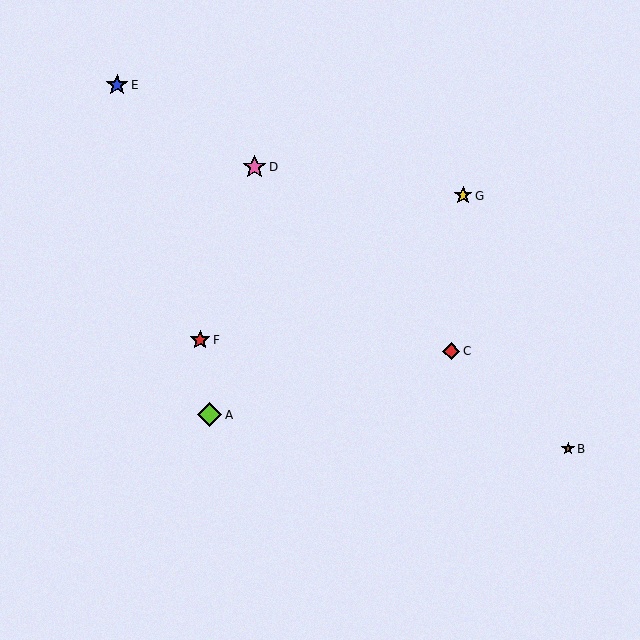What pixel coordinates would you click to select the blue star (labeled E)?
Click at (117, 85) to select the blue star E.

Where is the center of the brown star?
The center of the brown star is at (568, 449).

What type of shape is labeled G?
Shape G is a yellow star.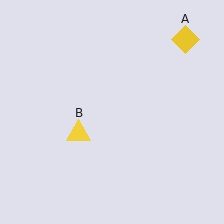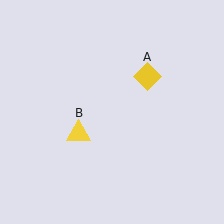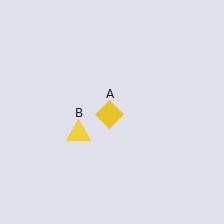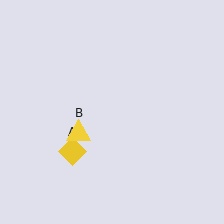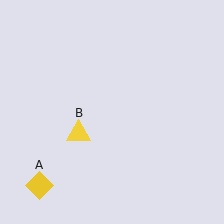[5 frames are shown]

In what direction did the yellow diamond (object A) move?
The yellow diamond (object A) moved down and to the left.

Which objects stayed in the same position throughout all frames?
Yellow triangle (object B) remained stationary.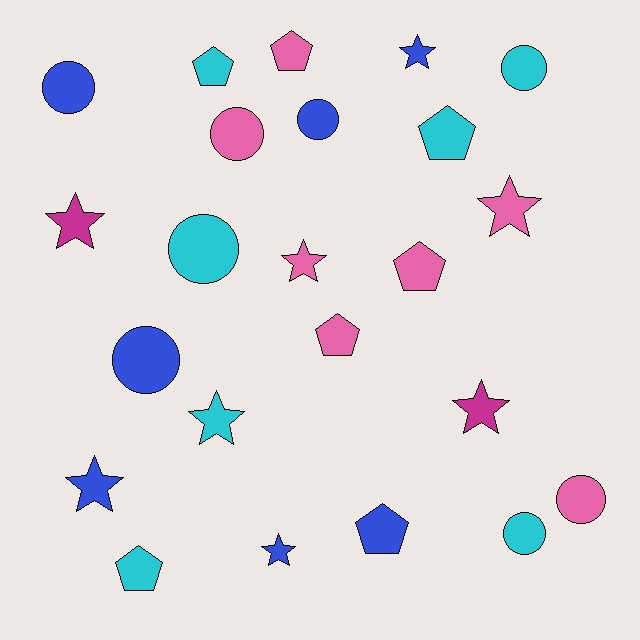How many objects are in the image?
There are 23 objects.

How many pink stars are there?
There are 2 pink stars.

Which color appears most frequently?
Cyan, with 7 objects.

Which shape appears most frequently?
Star, with 8 objects.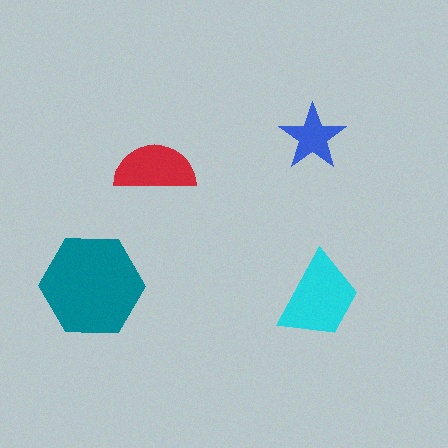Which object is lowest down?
The cyan trapezoid is bottommost.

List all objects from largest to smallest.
The teal hexagon, the cyan trapezoid, the red semicircle, the blue star.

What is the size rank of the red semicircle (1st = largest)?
3rd.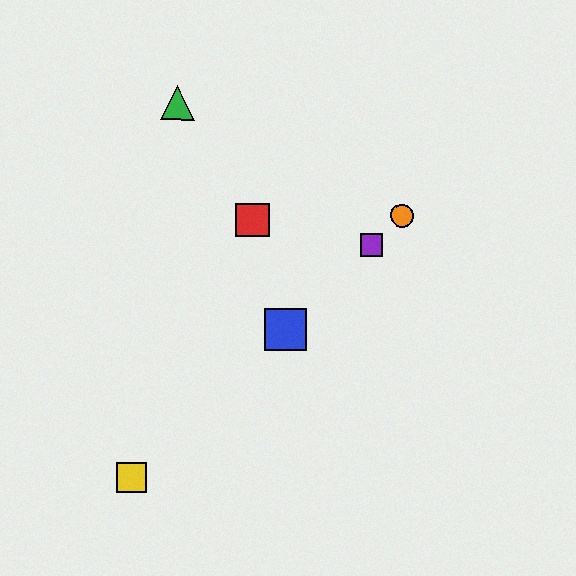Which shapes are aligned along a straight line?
The blue square, the yellow square, the purple square, the orange circle are aligned along a straight line.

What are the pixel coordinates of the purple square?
The purple square is at (372, 246).